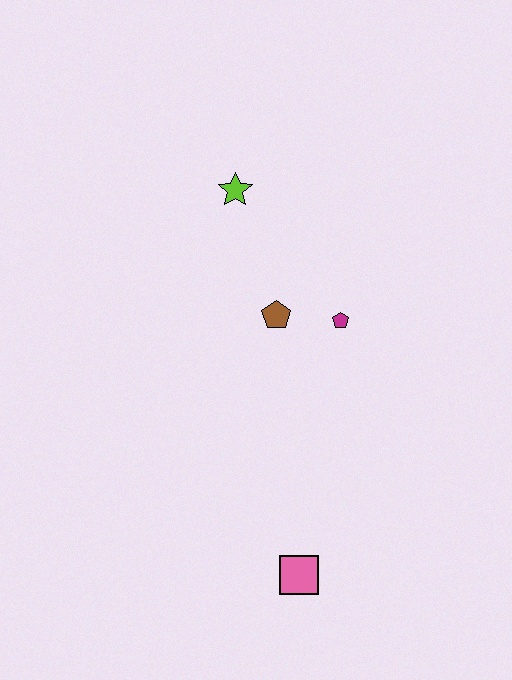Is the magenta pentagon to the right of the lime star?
Yes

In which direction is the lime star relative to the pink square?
The lime star is above the pink square.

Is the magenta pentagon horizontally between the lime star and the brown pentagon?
No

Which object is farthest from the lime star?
The pink square is farthest from the lime star.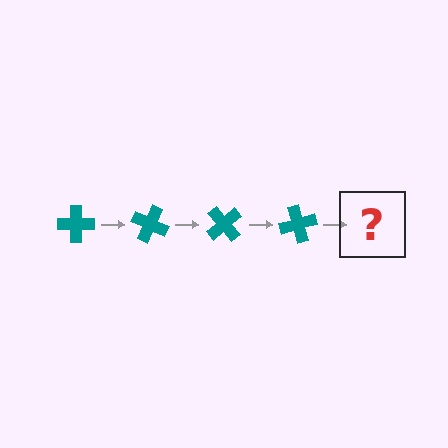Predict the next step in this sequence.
The next step is a teal cross rotated 100 degrees.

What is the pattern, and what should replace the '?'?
The pattern is that the cross rotates 25 degrees each step. The '?' should be a teal cross rotated 100 degrees.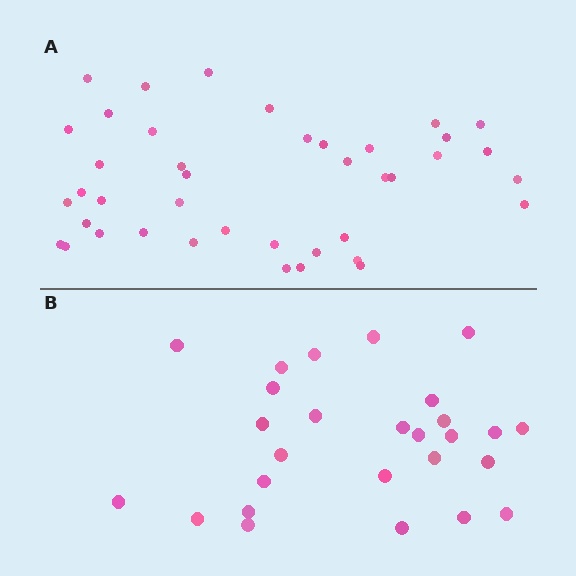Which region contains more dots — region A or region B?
Region A (the top region) has more dots.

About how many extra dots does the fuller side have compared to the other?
Region A has approximately 15 more dots than region B.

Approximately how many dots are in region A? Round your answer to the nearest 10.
About 40 dots. (The exact count is 41, which rounds to 40.)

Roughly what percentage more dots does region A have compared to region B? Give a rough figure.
About 50% more.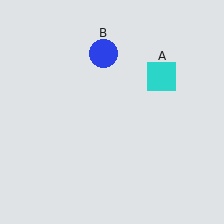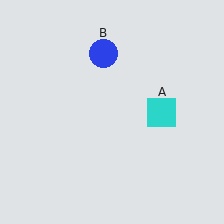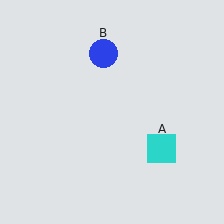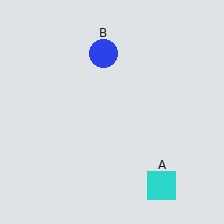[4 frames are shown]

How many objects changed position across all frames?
1 object changed position: cyan square (object A).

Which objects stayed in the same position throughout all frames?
Blue circle (object B) remained stationary.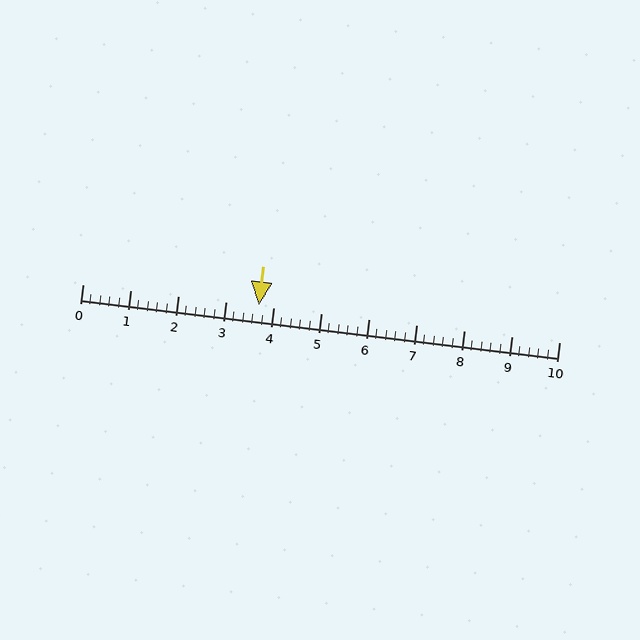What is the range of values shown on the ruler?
The ruler shows values from 0 to 10.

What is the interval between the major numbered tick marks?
The major tick marks are spaced 1 units apart.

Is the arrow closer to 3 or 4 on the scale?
The arrow is closer to 4.